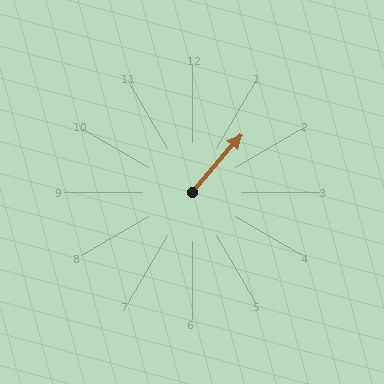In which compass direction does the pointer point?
Northeast.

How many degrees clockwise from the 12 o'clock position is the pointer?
Approximately 41 degrees.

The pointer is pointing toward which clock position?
Roughly 1 o'clock.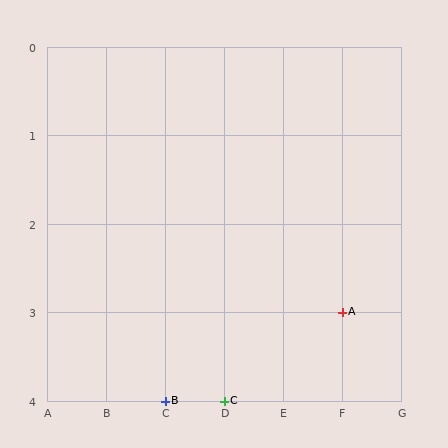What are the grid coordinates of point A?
Point A is at grid coordinates (F, 3).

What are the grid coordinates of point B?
Point B is at grid coordinates (C, 4).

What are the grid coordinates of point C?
Point C is at grid coordinates (D, 4).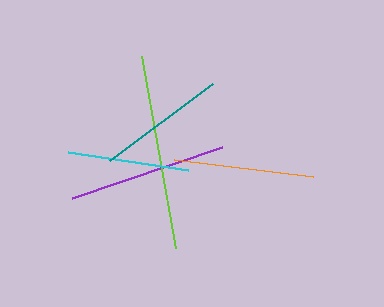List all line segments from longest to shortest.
From longest to shortest: lime, purple, orange, teal, cyan.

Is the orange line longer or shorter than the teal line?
The orange line is longer than the teal line.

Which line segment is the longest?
The lime line is the longest at approximately 196 pixels.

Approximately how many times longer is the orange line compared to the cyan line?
The orange line is approximately 1.2 times the length of the cyan line.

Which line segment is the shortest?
The cyan line is the shortest at approximately 121 pixels.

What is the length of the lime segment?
The lime segment is approximately 196 pixels long.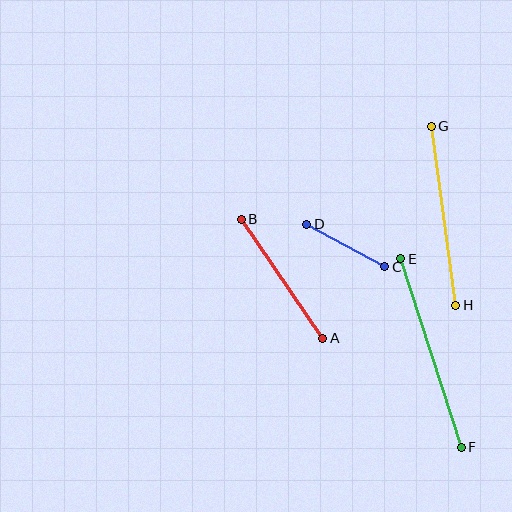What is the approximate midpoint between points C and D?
The midpoint is at approximately (346, 245) pixels.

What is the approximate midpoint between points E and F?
The midpoint is at approximately (431, 353) pixels.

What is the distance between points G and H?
The distance is approximately 181 pixels.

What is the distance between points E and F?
The distance is approximately 198 pixels.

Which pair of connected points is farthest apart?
Points E and F are farthest apart.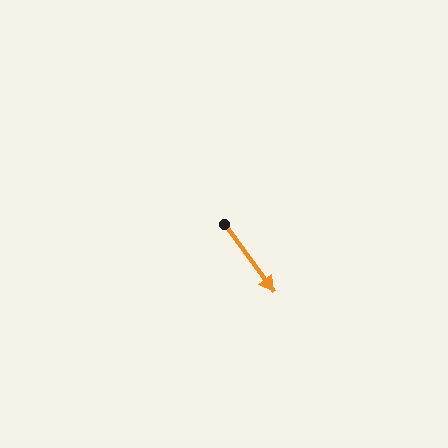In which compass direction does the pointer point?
Southeast.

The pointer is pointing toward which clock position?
Roughly 5 o'clock.